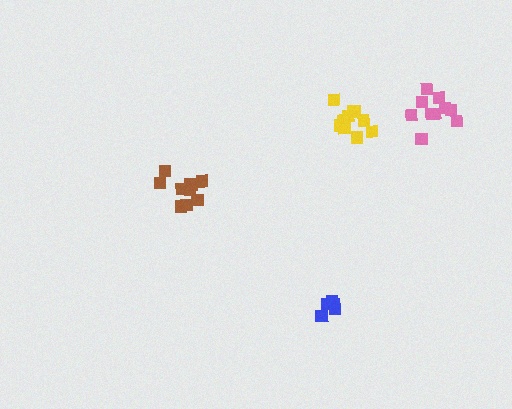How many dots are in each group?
Group 1: 10 dots, Group 2: 9 dots, Group 3: 5 dots, Group 4: 11 dots (35 total).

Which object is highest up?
The pink cluster is topmost.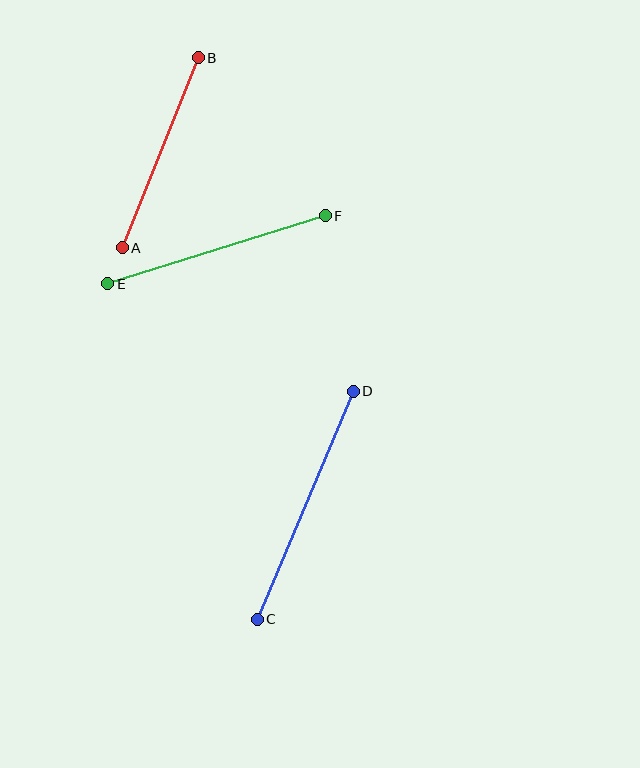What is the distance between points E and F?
The distance is approximately 228 pixels.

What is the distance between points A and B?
The distance is approximately 205 pixels.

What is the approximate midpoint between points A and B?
The midpoint is at approximately (160, 153) pixels.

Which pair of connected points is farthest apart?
Points C and D are farthest apart.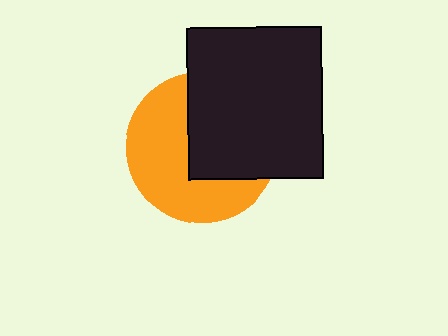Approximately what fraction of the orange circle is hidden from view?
Roughly 47% of the orange circle is hidden behind the black rectangle.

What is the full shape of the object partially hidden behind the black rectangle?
The partially hidden object is an orange circle.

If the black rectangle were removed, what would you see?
You would see the complete orange circle.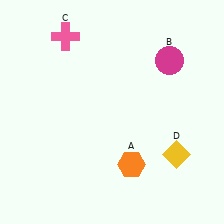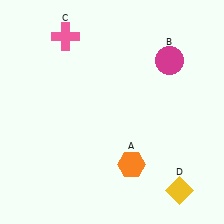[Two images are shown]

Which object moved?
The yellow diamond (D) moved down.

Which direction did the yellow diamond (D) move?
The yellow diamond (D) moved down.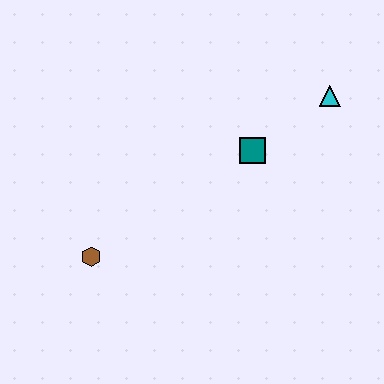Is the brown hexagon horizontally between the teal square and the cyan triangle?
No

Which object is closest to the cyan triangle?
The teal square is closest to the cyan triangle.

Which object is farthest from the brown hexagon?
The cyan triangle is farthest from the brown hexagon.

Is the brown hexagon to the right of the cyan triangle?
No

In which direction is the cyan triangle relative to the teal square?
The cyan triangle is to the right of the teal square.